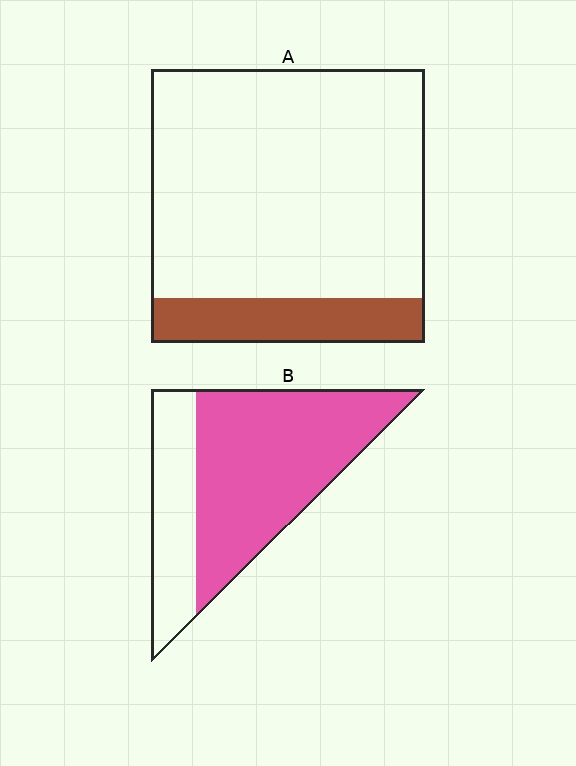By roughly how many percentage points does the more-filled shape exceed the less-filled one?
By roughly 55 percentage points (B over A).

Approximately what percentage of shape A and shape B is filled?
A is approximately 15% and B is approximately 70%.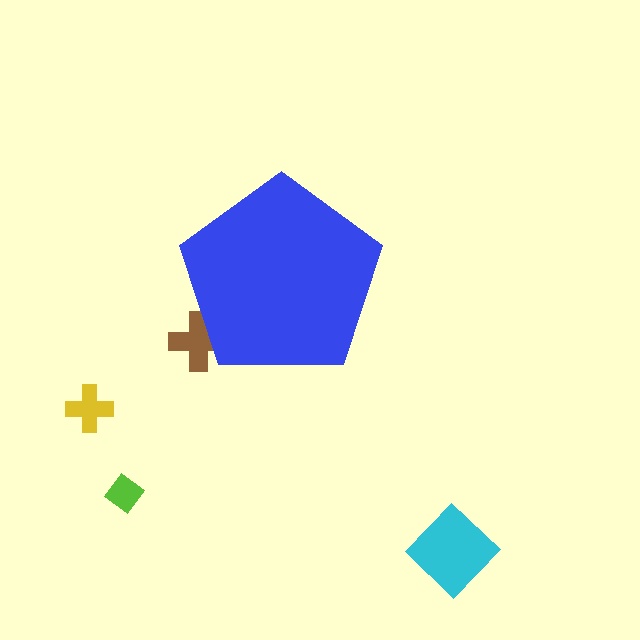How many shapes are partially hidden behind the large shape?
1 shape is partially hidden.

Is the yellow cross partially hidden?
No, the yellow cross is fully visible.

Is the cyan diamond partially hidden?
No, the cyan diamond is fully visible.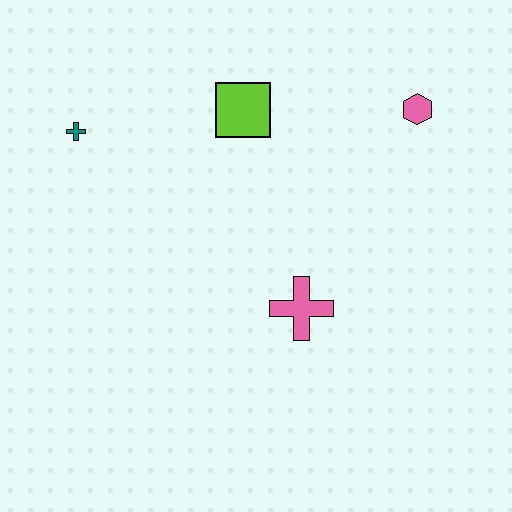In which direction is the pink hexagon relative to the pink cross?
The pink hexagon is above the pink cross.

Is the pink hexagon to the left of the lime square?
No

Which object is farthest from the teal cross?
The pink hexagon is farthest from the teal cross.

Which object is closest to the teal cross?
The lime square is closest to the teal cross.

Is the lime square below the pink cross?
No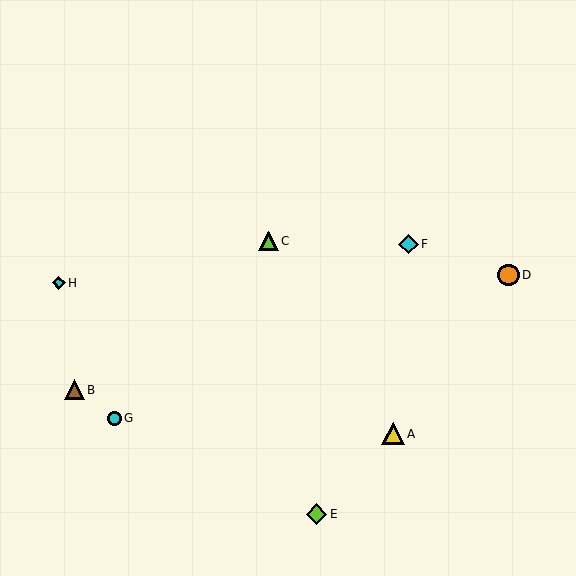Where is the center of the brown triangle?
The center of the brown triangle is at (74, 390).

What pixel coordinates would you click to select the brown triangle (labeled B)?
Click at (74, 390) to select the brown triangle B.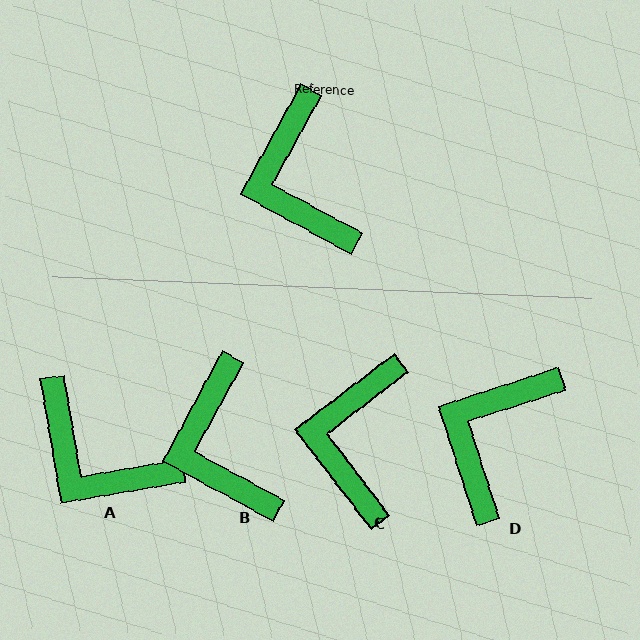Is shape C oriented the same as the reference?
No, it is off by about 24 degrees.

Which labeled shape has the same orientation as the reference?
B.